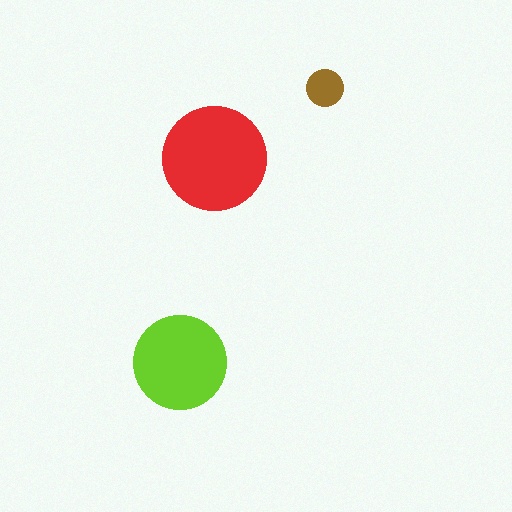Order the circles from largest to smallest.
the red one, the lime one, the brown one.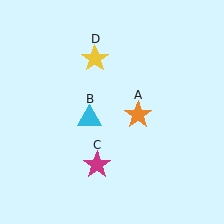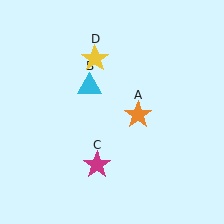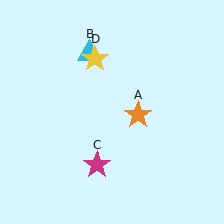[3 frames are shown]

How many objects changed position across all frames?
1 object changed position: cyan triangle (object B).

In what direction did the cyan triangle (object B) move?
The cyan triangle (object B) moved up.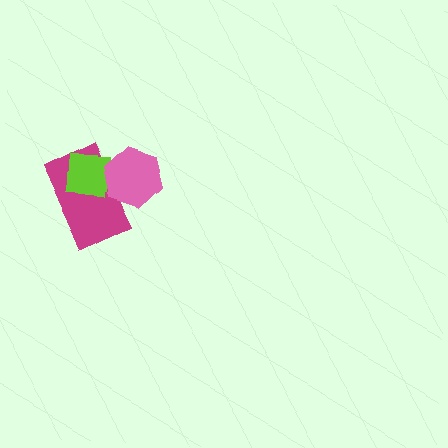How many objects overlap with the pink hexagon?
2 objects overlap with the pink hexagon.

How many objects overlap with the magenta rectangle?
2 objects overlap with the magenta rectangle.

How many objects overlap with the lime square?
2 objects overlap with the lime square.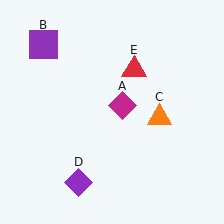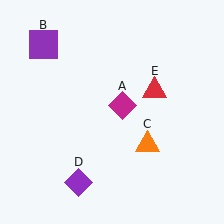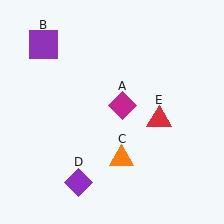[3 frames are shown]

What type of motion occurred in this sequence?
The orange triangle (object C), red triangle (object E) rotated clockwise around the center of the scene.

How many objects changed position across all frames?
2 objects changed position: orange triangle (object C), red triangle (object E).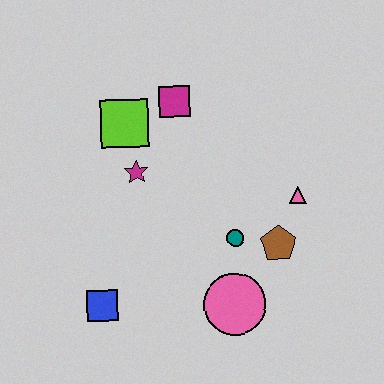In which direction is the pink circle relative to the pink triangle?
The pink circle is below the pink triangle.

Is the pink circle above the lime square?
No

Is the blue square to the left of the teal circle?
Yes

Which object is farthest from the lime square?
The pink circle is farthest from the lime square.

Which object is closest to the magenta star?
The lime square is closest to the magenta star.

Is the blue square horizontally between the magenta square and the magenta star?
No